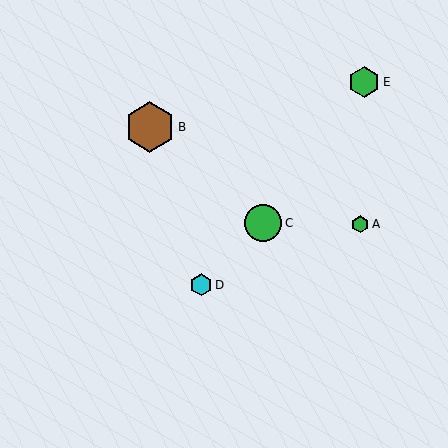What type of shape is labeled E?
Shape E is a green hexagon.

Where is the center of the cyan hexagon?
The center of the cyan hexagon is at (201, 285).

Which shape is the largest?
The brown hexagon (labeled B) is the largest.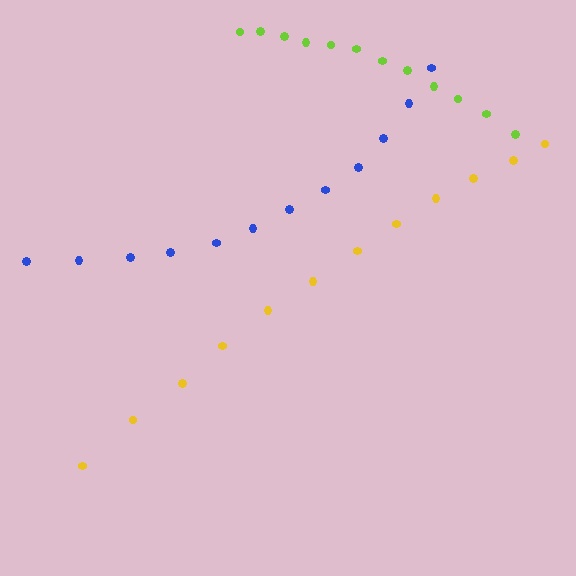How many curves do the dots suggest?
There are 3 distinct paths.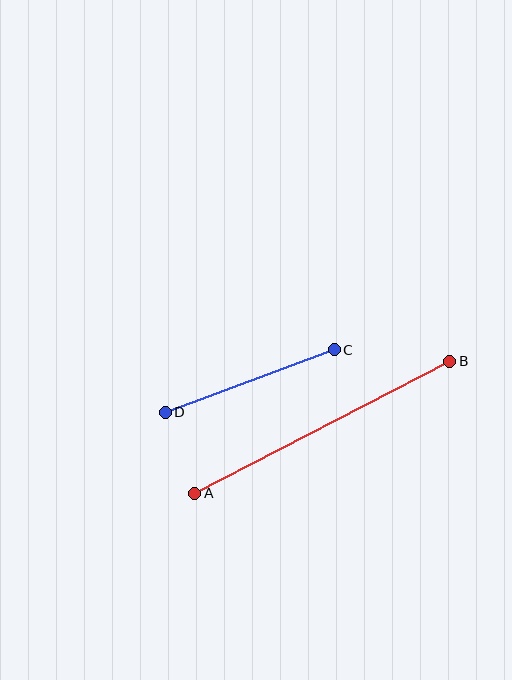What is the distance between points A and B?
The distance is approximately 287 pixels.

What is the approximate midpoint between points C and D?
The midpoint is at approximately (250, 381) pixels.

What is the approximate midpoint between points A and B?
The midpoint is at approximately (322, 427) pixels.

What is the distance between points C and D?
The distance is approximately 180 pixels.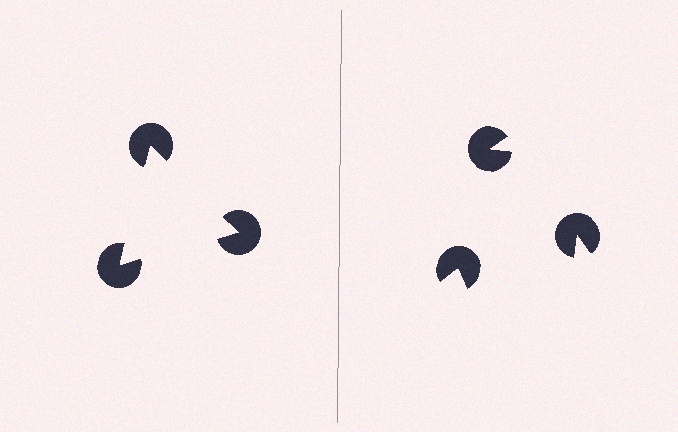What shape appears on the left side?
An illusory triangle.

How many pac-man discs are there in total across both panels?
6 — 3 on each side.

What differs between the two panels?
The pac-man discs are positioned identically on both sides; only the wedge orientations differ. On the left they align to a triangle; on the right they are misaligned.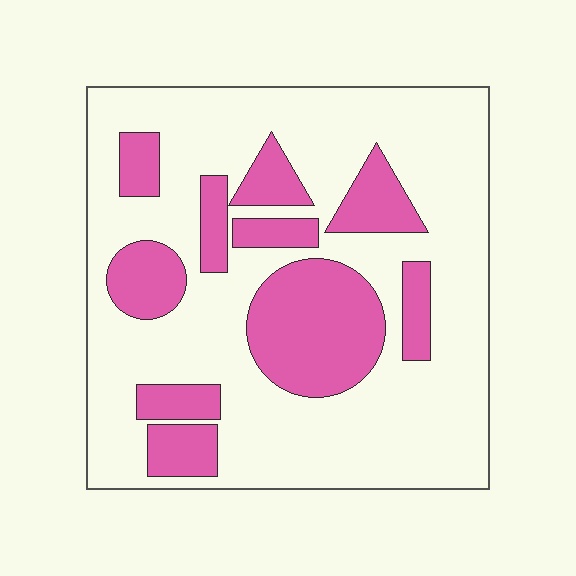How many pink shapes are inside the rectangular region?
10.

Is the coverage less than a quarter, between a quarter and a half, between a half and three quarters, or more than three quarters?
Between a quarter and a half.